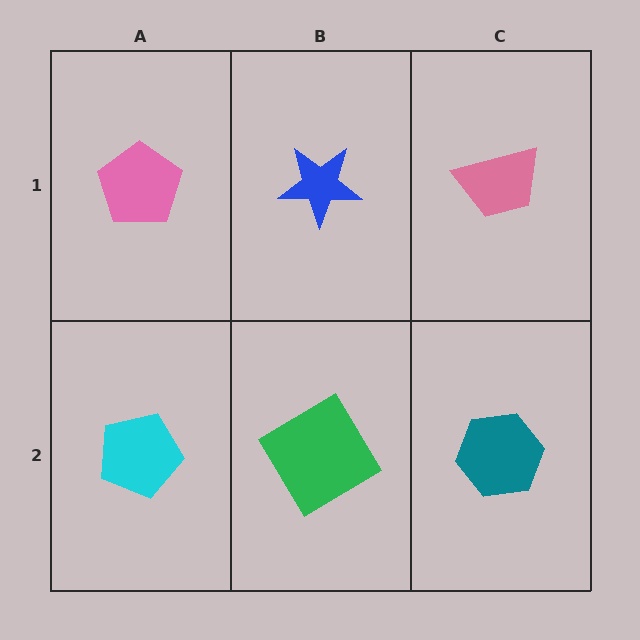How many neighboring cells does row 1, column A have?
2.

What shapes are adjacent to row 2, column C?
A pink trapezoid (row 1, column C), a green diamond (row 2, column B).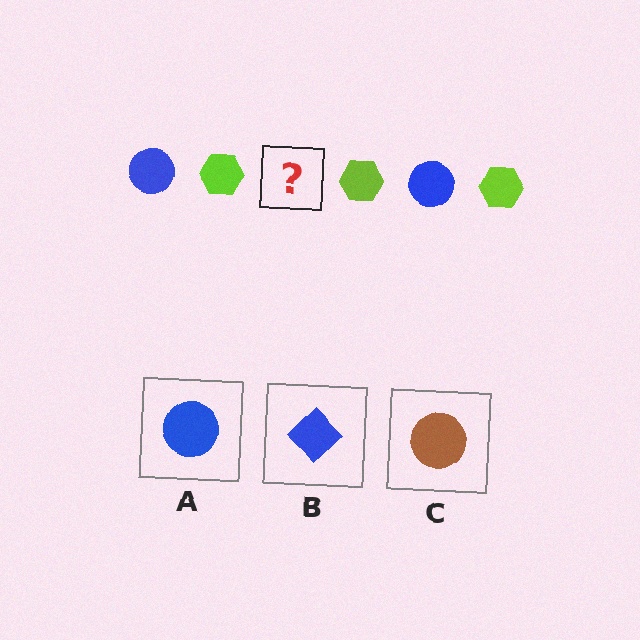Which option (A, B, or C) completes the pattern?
A.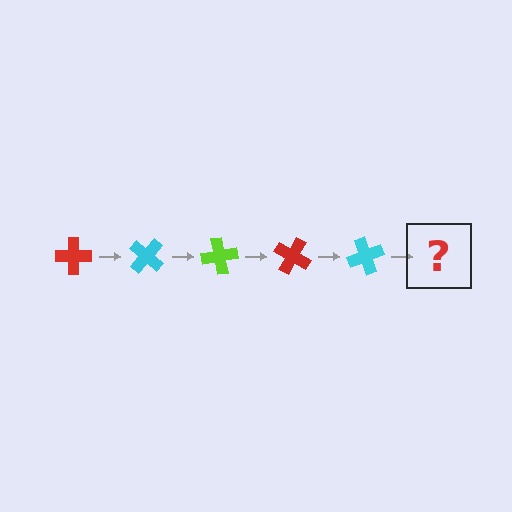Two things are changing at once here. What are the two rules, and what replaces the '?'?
The two rules are that it rotates 40 degrees each step and the color cycles through red, cyan, and lime. The '?' should be a lime cross, rotated 200 degrees from the start.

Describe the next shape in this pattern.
It should be a lime cross, rotated 200 degrees from the start.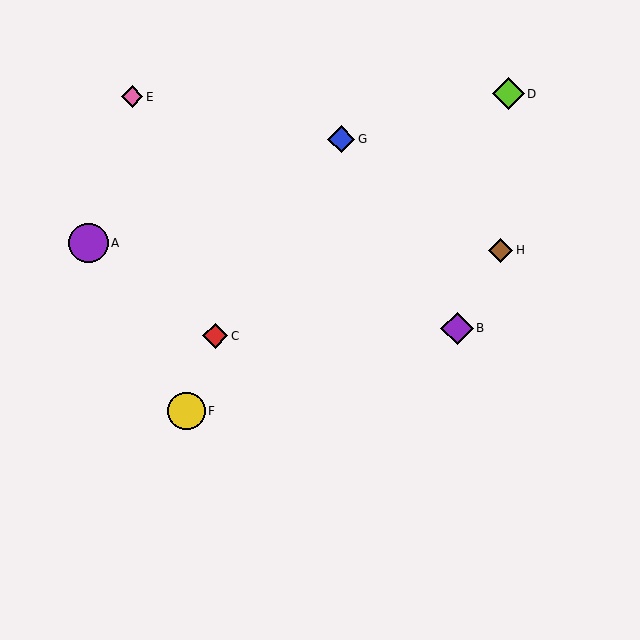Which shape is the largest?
The purple circle (labeled A) is the largest.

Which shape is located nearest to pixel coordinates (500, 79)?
The lime diamond (labeled D) at (508, 94) is nearest to that location.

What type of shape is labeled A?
Shape A is a purple circle.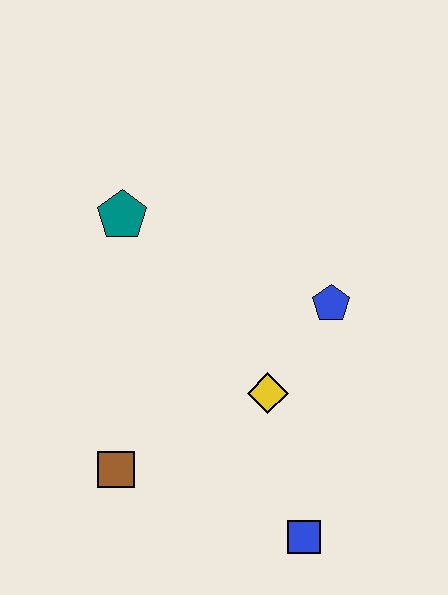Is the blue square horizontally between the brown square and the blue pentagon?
Yes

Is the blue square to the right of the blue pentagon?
No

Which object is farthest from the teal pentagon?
The blue square is farthest from the teal pentagon.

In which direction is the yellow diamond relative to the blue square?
The yellow diamond is above the blue square.